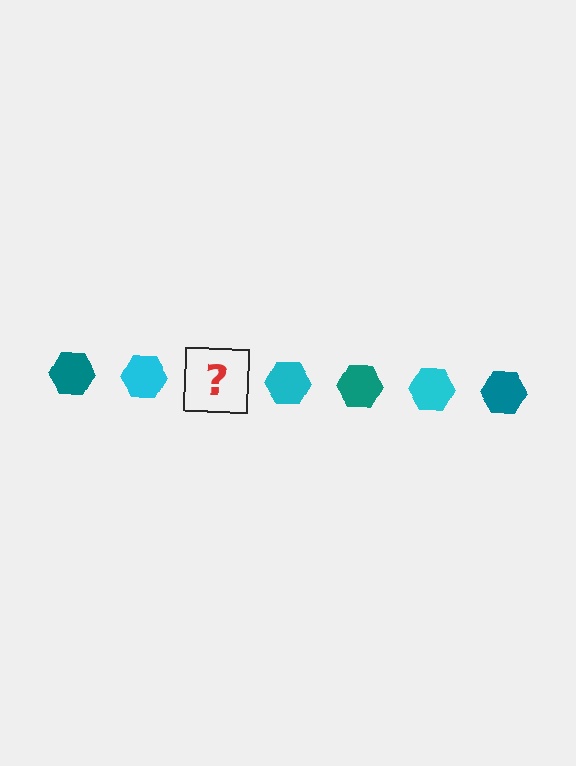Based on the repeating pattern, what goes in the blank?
The blank should be a teal hexagon.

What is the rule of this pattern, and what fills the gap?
The rule is that the pattern cycles through teal, cyan hexagons. The gap should be filled with a teal hexagon.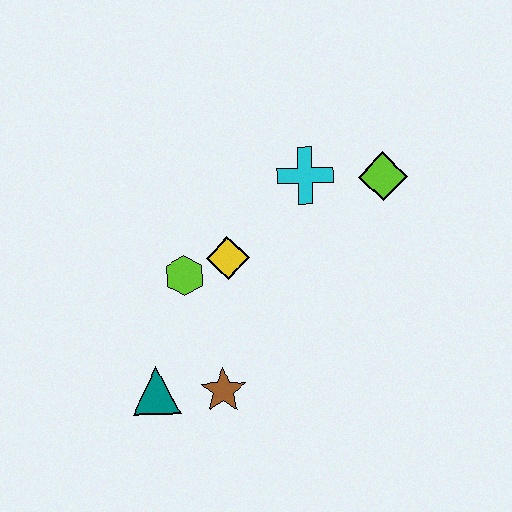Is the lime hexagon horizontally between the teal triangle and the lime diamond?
Yes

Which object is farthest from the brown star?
The lime diamond is farthest from the brown star.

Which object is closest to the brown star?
The teal triangle is closest to the brown star.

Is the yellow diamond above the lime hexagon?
Yes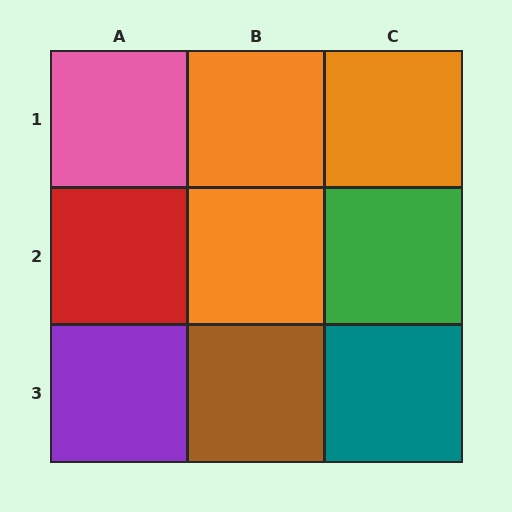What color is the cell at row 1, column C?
Orange.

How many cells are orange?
3 cells are orange.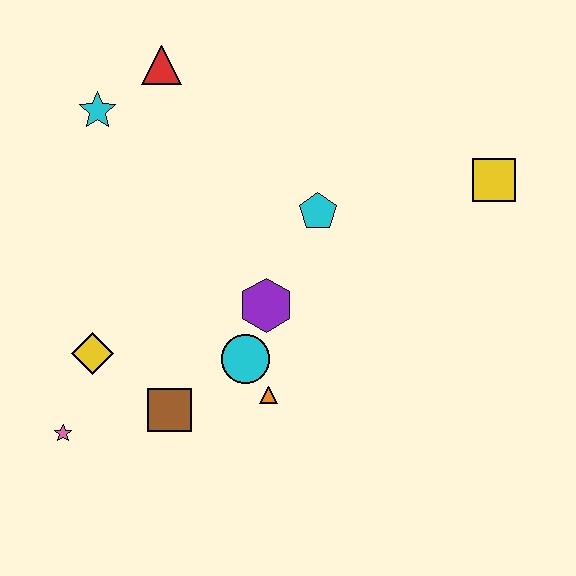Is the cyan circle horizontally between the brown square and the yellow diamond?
No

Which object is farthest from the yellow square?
The pink star is farthest from the yellow square.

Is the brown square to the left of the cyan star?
No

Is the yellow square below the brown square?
No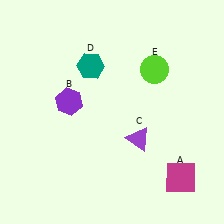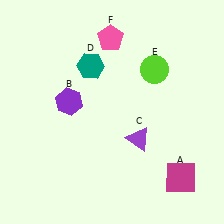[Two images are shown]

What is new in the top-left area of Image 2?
A pink pentagon (F) was added in the top-left area of Image 2.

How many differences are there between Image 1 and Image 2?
There is 1 difference between the two images.